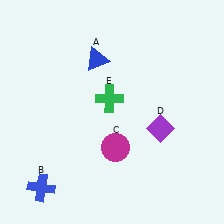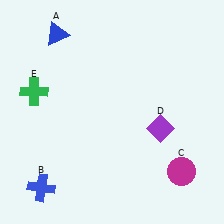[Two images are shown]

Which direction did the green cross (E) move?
The green cross (E) moved left.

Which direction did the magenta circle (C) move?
The magenta circle (C) moved right.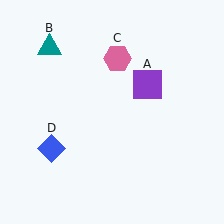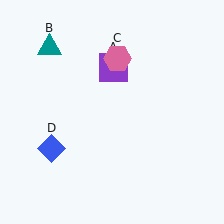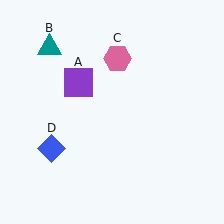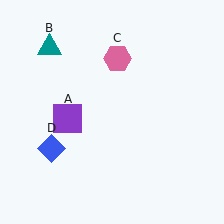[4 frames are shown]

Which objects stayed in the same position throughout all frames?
Teal triangle (object B) and pink hexagon (object C) and blue diamond (object D) remained stationary.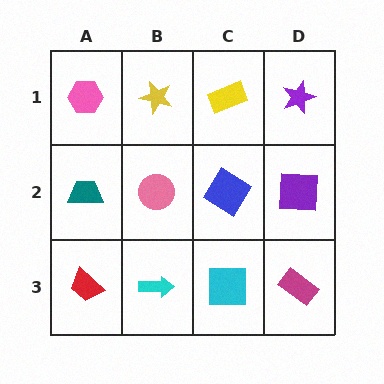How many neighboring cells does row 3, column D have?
2.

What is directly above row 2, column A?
A pink hexagon.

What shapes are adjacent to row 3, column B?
A pink circle (row 2, column B), a red trapezoid (row 3, column A), a cyan square (row 3, column C).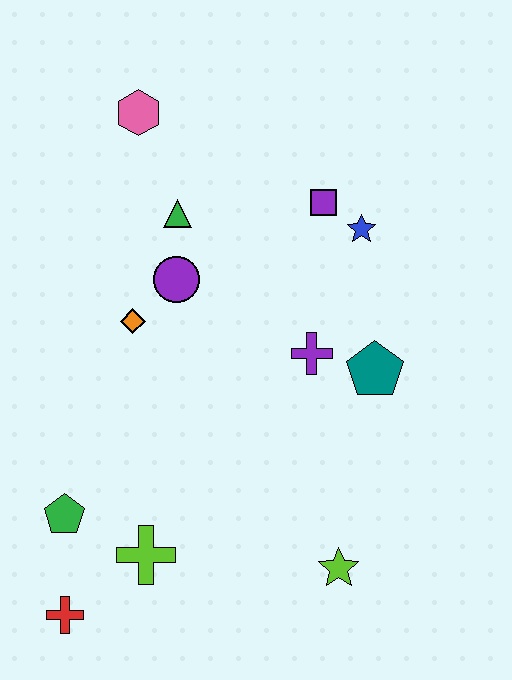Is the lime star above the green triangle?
No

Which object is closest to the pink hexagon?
The green triangle is closest to the pink hexagon.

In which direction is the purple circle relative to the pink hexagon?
The purple circle is below the pink hexagon.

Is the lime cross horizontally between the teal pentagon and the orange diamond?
Yes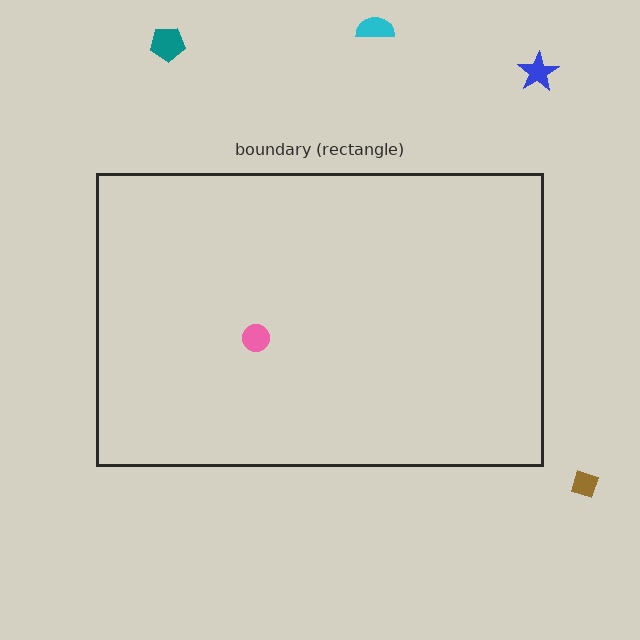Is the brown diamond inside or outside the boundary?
Outside.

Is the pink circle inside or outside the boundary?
Inside.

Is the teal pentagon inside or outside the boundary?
Outside.